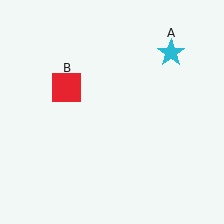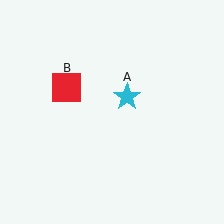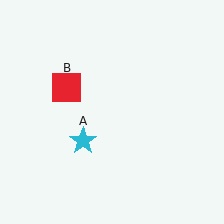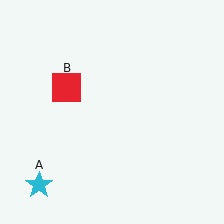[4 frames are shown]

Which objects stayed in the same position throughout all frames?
Red square (object B) remained stationary.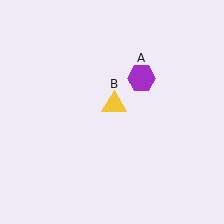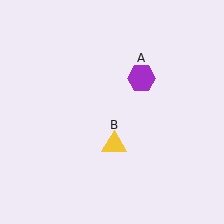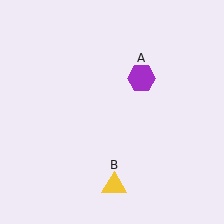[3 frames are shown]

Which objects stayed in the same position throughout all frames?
Purple hexagon (object A) remained stationary.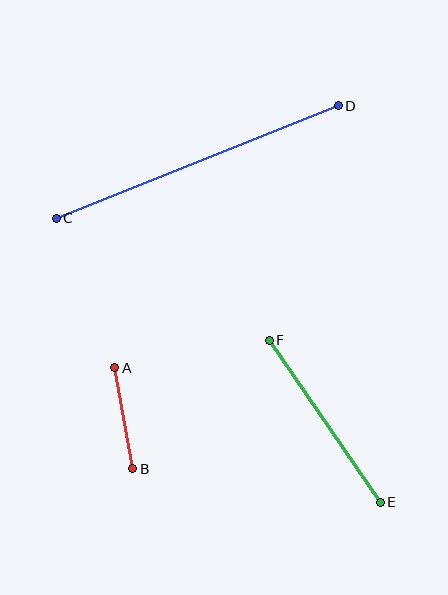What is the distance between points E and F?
The distance is approximately 196 pixels.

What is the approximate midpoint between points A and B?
The midpoint is at approximately (124, 418) pixels.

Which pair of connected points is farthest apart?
Points C and D are farthest apart.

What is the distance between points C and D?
The distance is approximately 304 pixels.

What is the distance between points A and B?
The distance is approximately 103 pixels.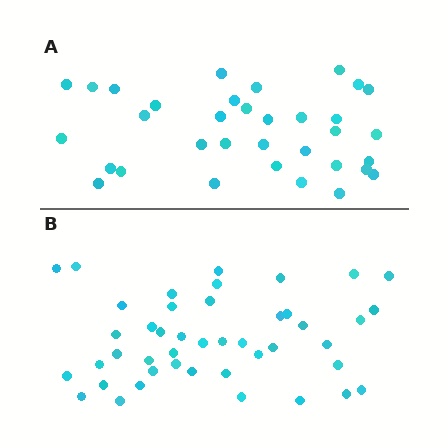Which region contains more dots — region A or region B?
Region B (the bottom region) has more dots.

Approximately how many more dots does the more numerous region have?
Region B has roughly 10 or so more dots than region A.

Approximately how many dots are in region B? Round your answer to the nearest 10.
About 40 dots. (The exact count is 44, which rounds to 40.)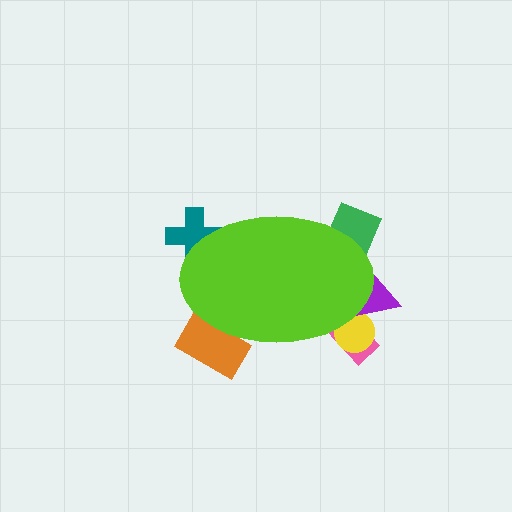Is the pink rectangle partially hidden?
Yes, the pink rectangle is partially hidden behind the lime ellipse.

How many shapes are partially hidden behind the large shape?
6 shapes are partially hidden.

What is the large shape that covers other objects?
A lime ellipse.